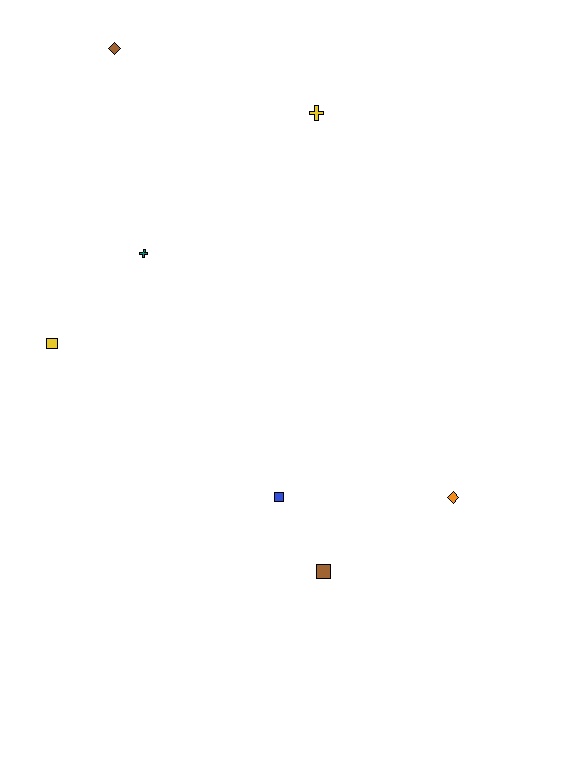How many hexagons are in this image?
There are no hexagons.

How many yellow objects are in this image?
There are 2 yellow objects.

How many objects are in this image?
There are 7 objects.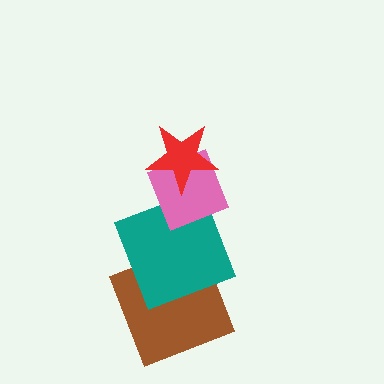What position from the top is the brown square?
The brown square is 4th from the top.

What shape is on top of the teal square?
The pink diamond is on top of the teal square.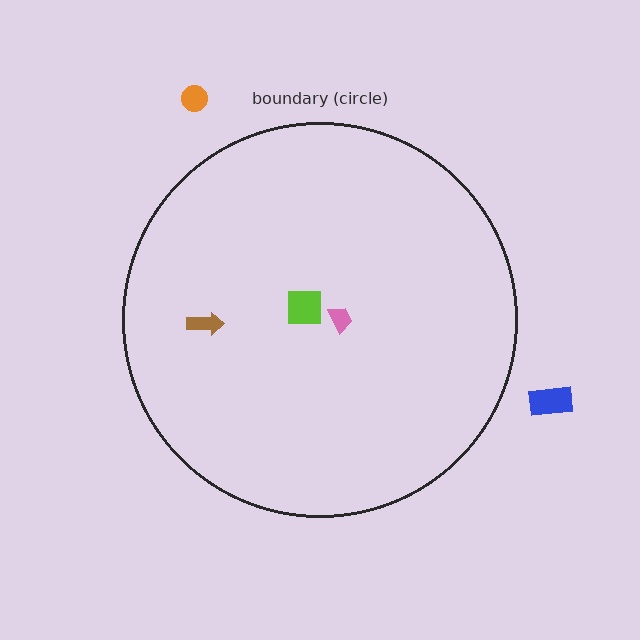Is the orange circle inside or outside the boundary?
Outside.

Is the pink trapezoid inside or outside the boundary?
Inside.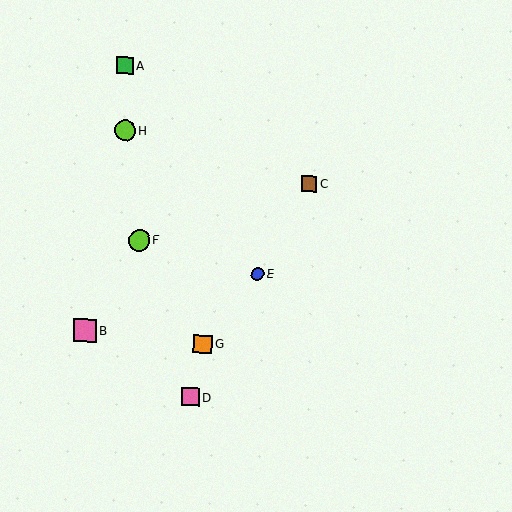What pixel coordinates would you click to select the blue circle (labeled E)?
Click at (257, 274) to select the blue circle E.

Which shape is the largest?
The pink square (labeled B) is the largest.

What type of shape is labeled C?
Shape C is a brown square.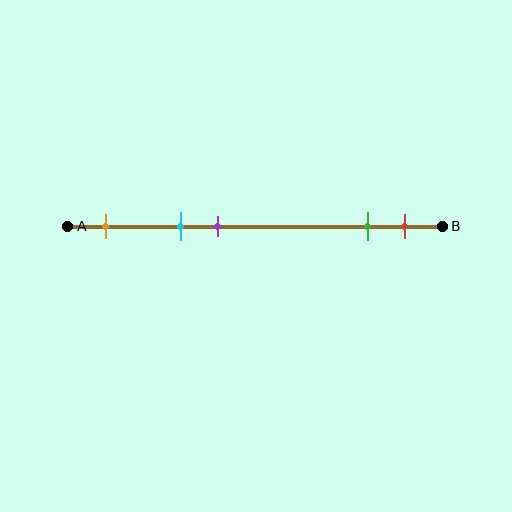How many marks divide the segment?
There are 5 marks dividing the segment.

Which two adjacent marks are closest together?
The green and red marks are the closest adjacent pair.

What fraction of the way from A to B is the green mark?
The green mark is approximately 80% (0.8) of the way from A to B.